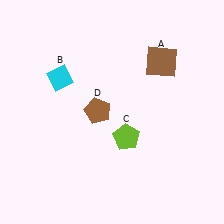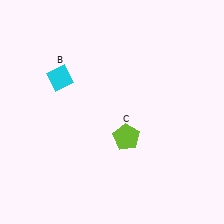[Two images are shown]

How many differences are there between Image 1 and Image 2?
There are 2 differences between the two images.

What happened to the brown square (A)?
The brown square (A) was removed in Image 2. It was in the top-right area of Image 1.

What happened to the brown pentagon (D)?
The brown pentagon (D) was removed in Image 2. It was in the top-left area of Image 1.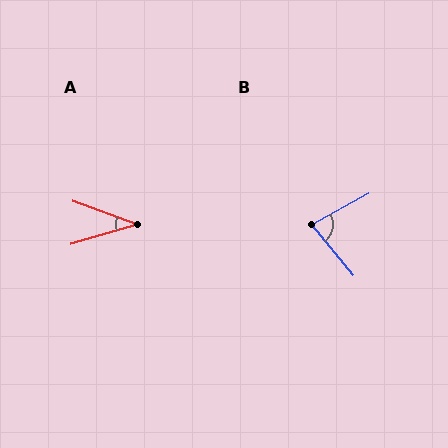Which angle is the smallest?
A, at approximately 36 degrees.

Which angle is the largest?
B, at approximately 79 degrees.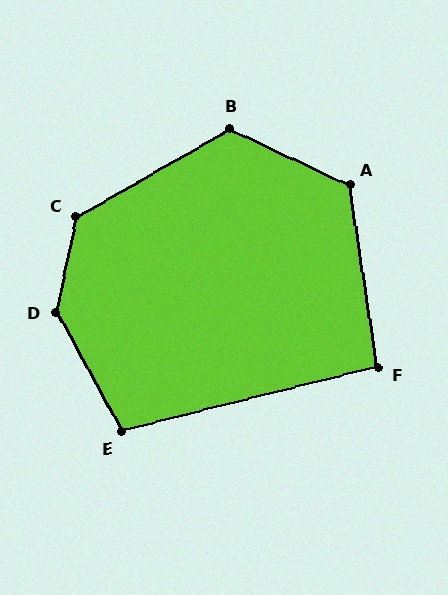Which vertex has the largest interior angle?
D, at approximately 139 degrees.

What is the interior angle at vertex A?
Approximately 124 degrees (obtuse).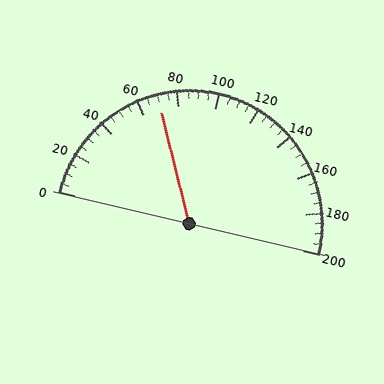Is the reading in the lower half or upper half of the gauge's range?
The reading is in the lower half of the range (0 to 200).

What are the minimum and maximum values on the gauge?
The gauge ranges from 0 to 200.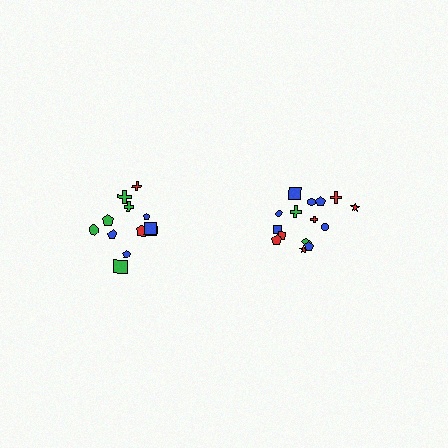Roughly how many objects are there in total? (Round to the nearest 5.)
Roughly 25 objects in total.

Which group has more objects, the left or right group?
The right group.